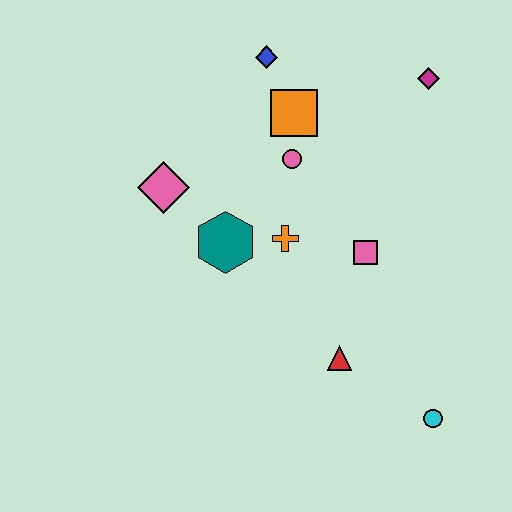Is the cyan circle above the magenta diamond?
No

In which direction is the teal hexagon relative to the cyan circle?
The teal hexagon is to the left of the cyan circle.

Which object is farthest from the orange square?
The cyan circle is farthest from the orange square.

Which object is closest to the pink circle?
The orange square is closest to the pink circle.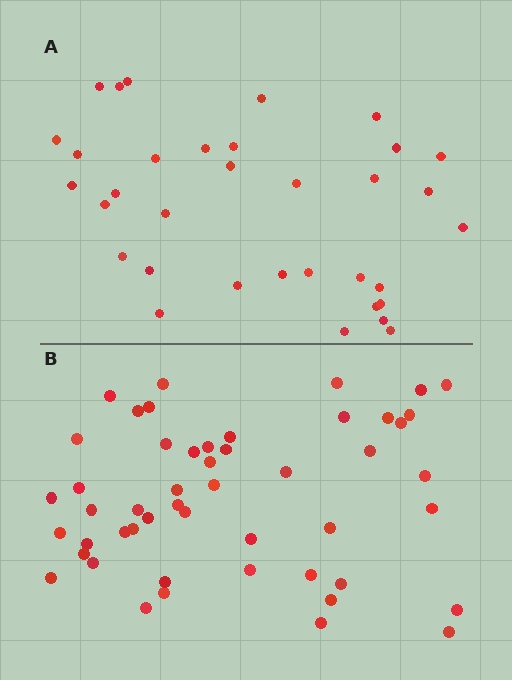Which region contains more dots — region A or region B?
Region B (the bottom region) has more dots.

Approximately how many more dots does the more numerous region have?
Region B has approximately 15 more dots than region A.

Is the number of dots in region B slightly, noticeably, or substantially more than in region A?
Region B has substantially more. The ratio is roughly 1.5 to 1.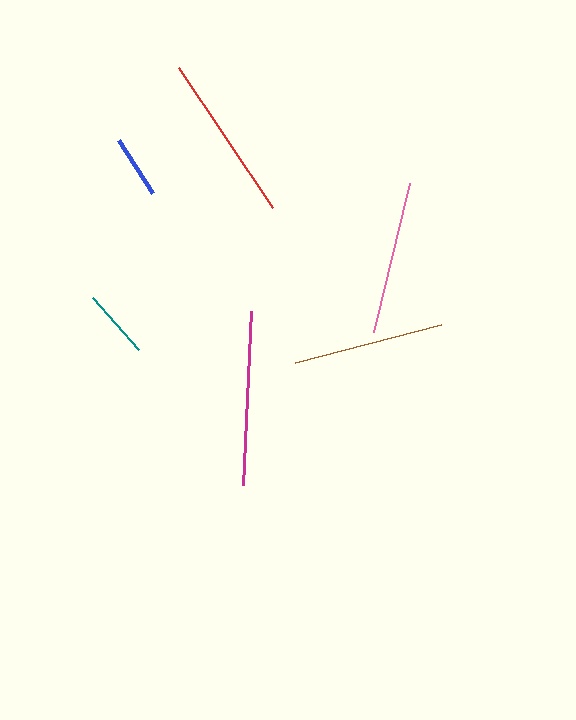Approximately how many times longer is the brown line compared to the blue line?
The brown line is approximately 2.4 times the length of the blue line.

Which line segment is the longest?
The magenta line is the longest at approximately 175 pixels.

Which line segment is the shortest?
The blue line is the shortest at approximately 64 pixels.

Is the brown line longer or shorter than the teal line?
The brown line is longer than the teal line.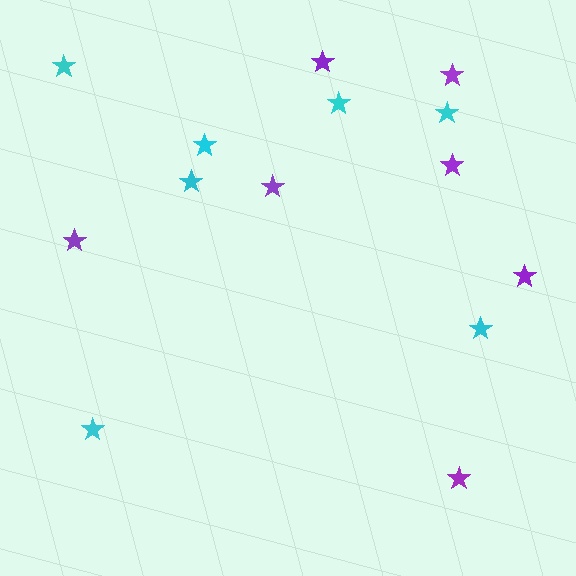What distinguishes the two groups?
There are 2 groups: one group of cyan stars (7) and one group of purple stars (7).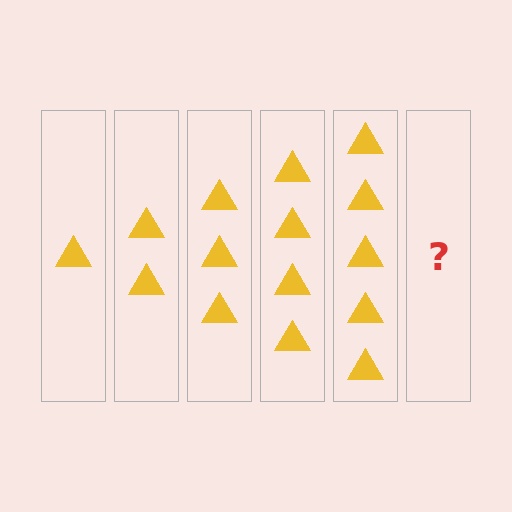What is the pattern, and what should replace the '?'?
The pattern is that each step adds one more triangle. The '?' should be 6 triangles.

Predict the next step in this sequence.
The next step is 6 triangles.